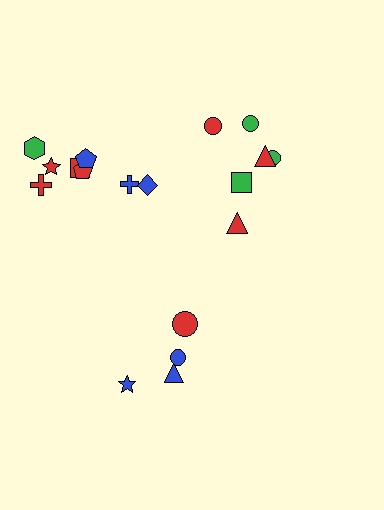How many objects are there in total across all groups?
There are 18 objects.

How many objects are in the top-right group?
There are 6 objects.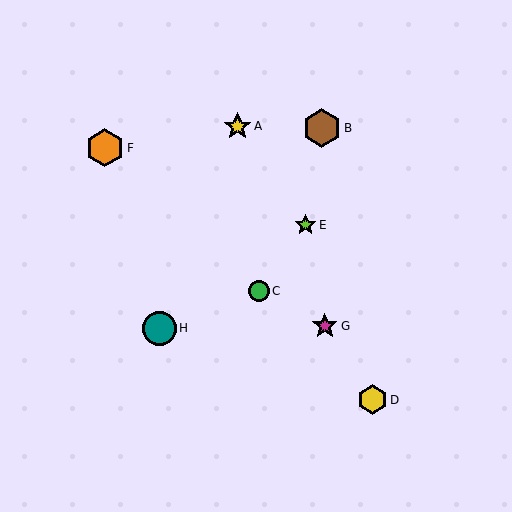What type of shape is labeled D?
Shape D is a yellow hexagon.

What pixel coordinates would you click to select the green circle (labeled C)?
Click at (259, 291) to select the green circle C.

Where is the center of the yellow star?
The center of the yellow star is at (238, 126).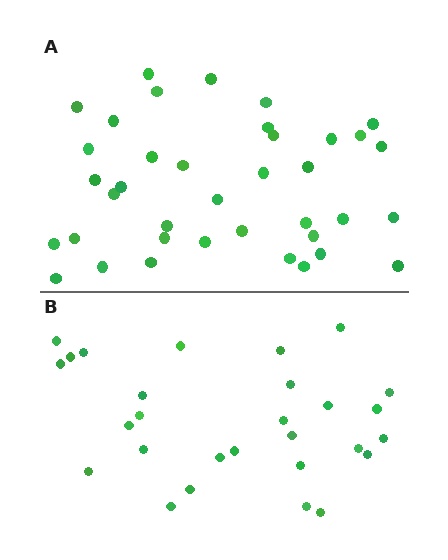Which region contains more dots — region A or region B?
Region A (the top region) has more dots.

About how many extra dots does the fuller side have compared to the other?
Region A has roughly 10 or so more dots than region B.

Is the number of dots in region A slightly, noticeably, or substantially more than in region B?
Region A has noticeably more, but not dramatically so. The ratio is roughly 1.4 to 1.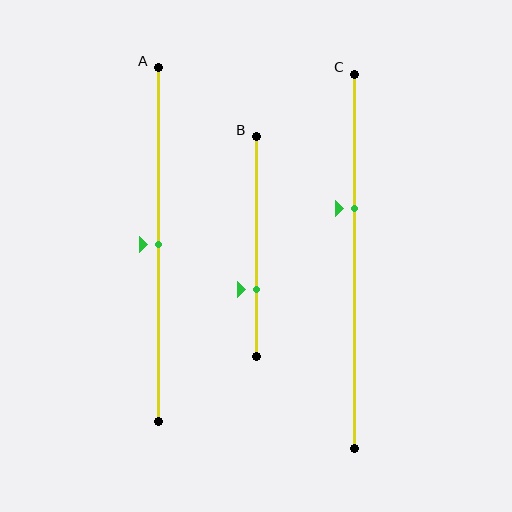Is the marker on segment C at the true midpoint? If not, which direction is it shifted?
No, the marker on segment C is shifted upward by about 14% of the segment length.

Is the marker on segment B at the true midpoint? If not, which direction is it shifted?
No, the marker on segment B is shifted downward by about 19% of the segment length.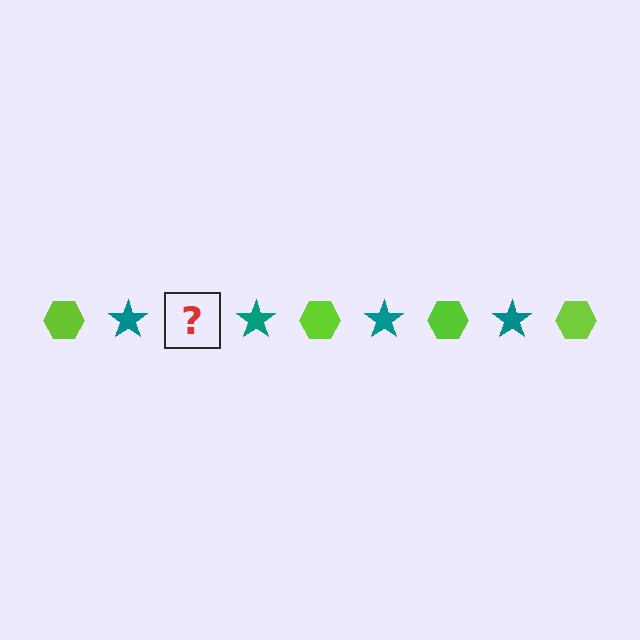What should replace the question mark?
The question mark should be replaced with a lime hexagon.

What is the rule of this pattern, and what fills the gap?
The rule is that the pattern alternates between lime hexagon and teal star. The gap should be filled with a lime hexagon.